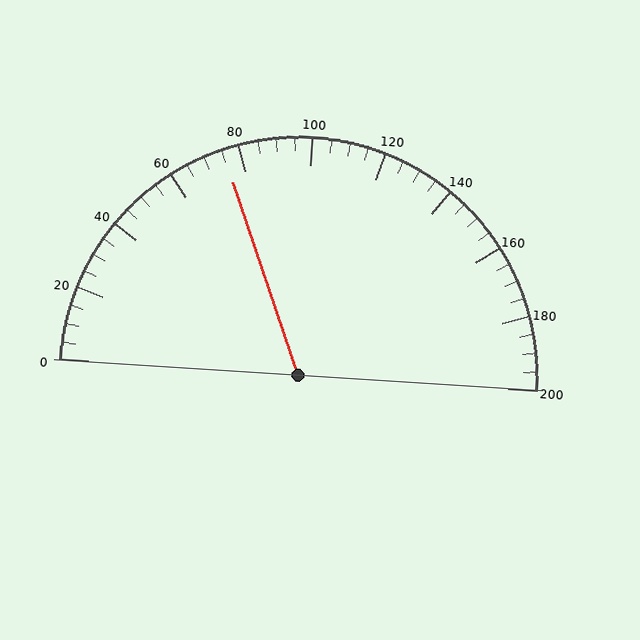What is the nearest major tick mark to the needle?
The nearest major tick mark is 80.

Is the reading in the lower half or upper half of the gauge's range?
The reading is in the lower half of the range (0 to 200).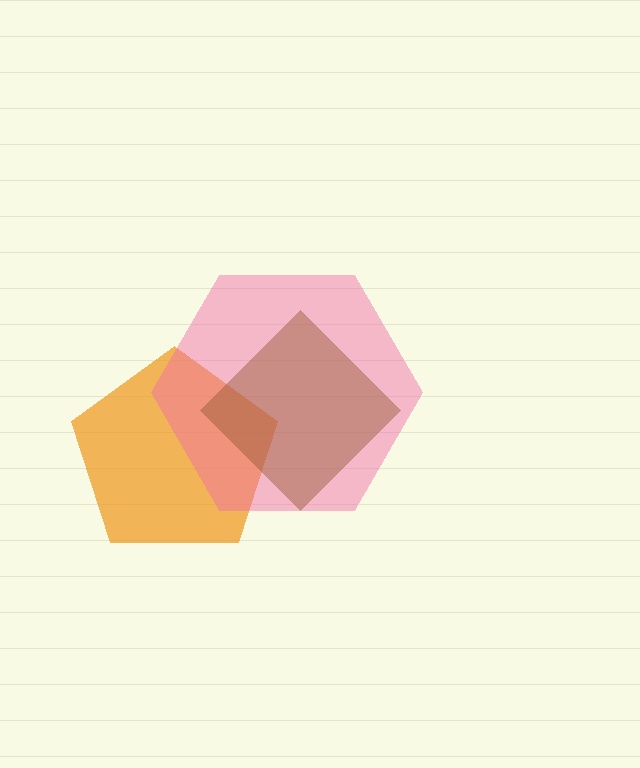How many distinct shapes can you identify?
There are 3 distinct shapes: an orange pentagon, a pink hexagon, a brown diamond.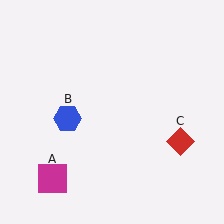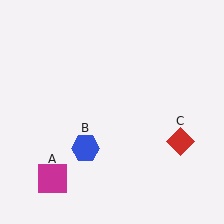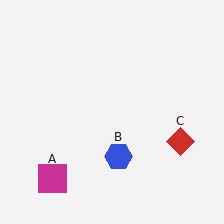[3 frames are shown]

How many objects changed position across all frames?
1 object changed position: blue hexagon (object B).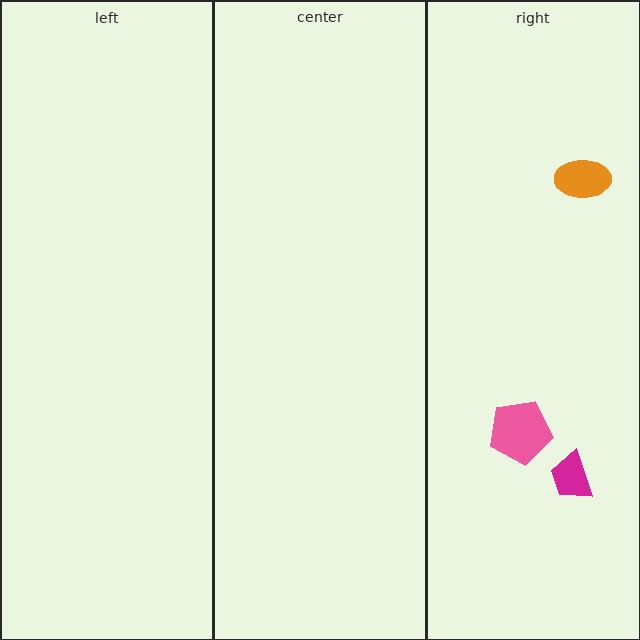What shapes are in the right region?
The pink pentagon, the magenta trapezoid, the orange ellipse.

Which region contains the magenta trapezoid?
The right region.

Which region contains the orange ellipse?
The right region.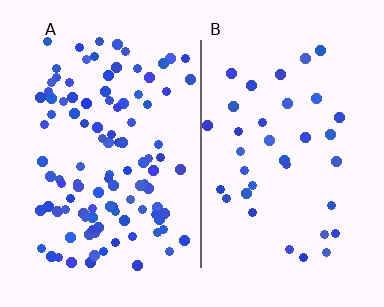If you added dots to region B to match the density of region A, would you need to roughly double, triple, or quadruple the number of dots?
Approximately triple.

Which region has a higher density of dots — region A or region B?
A (the left).